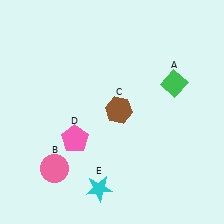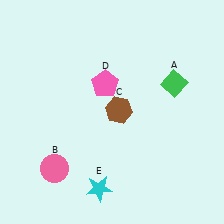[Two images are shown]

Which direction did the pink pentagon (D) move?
The pink pentagon (D) moved up.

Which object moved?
The pink pentagon (D) moved up.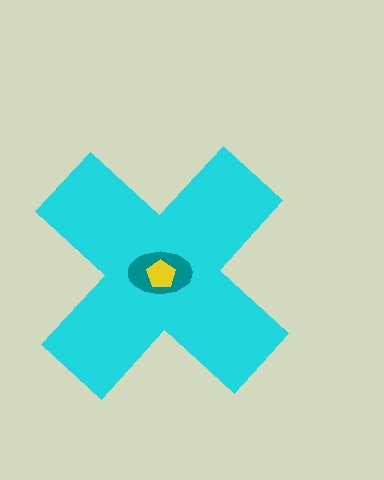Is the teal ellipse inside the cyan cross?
Yes.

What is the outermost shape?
The cyan cross.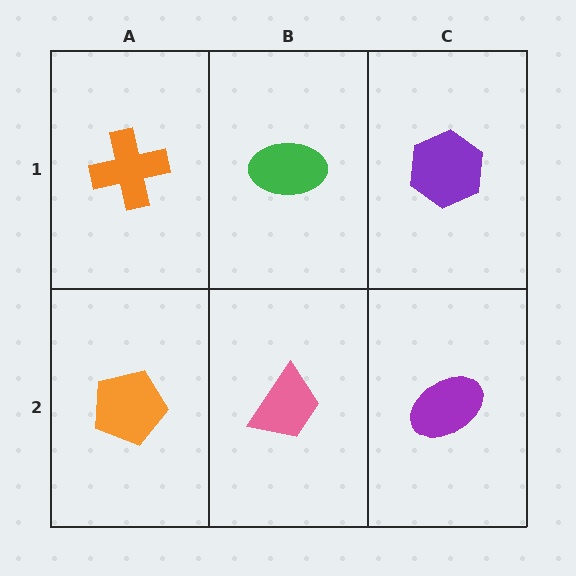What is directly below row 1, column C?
A purple ellipse.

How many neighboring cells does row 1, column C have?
2.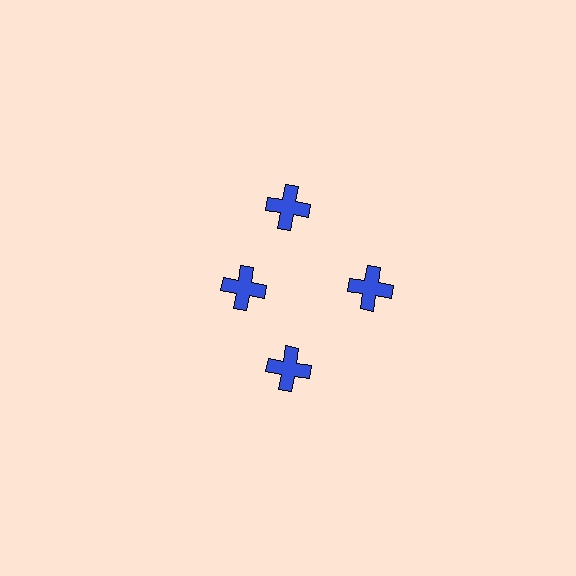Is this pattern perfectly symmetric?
No. The 4 blue crosses are arranged in a ring, but one element near the 9 o'clock position is pulled inward toward the center, breaking the 4-fold rotational symmetry.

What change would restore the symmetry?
The symmetry would be restored by moving it outward, back onto the ring so that all 4 crosses sit at equal angles and equal distance from the center.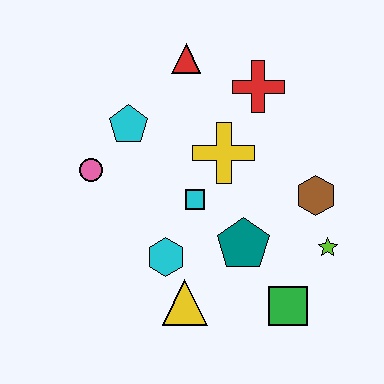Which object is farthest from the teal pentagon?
The red triangle is farthest from the teal pentagon.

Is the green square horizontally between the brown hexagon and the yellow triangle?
Yes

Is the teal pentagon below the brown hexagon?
Yes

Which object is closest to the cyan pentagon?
The pink circle is closest to the cyan pentagon.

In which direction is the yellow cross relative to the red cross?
The yellow cross is below the red cross.